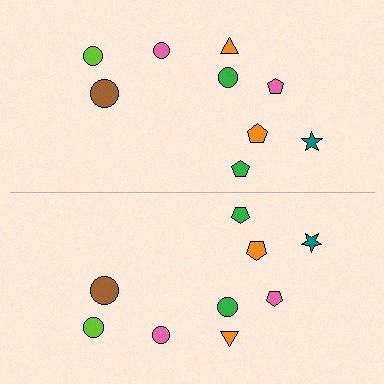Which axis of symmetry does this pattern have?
The pattern has a horizontal axis of symmetry running through the center of the image.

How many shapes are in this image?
There are 18 shapes in this image.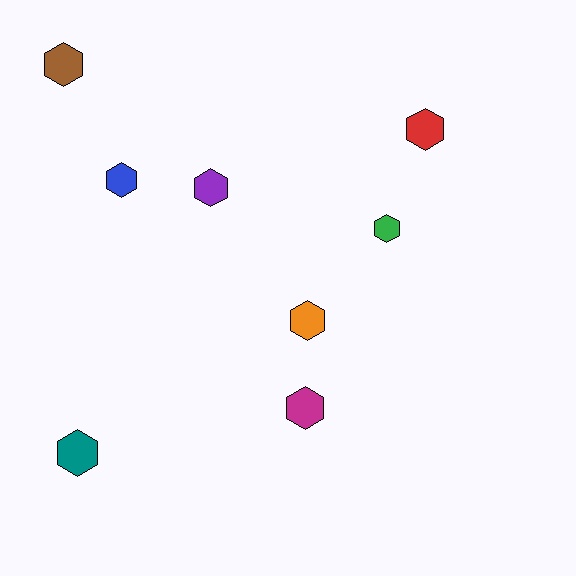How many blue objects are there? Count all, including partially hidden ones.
There is 1 blue object.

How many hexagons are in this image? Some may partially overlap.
There are 8 hexagons.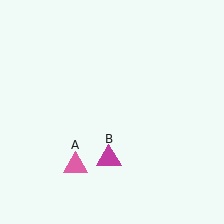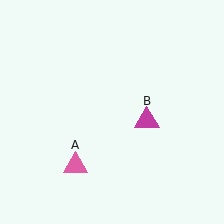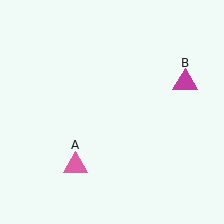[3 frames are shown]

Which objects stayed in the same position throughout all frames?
Pink triangle (object A) remained stationary.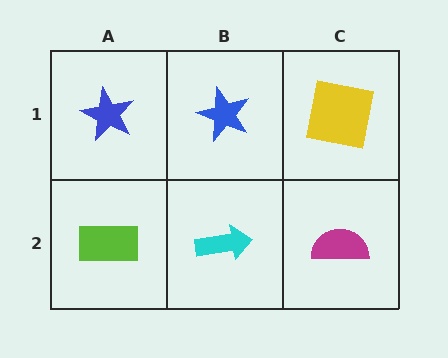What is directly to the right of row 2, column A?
A cyan arrow.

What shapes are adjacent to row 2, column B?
A blue star (row 1, column B), a lime rectangle (row 2, column A), a magenta semicircle (row 2, column C).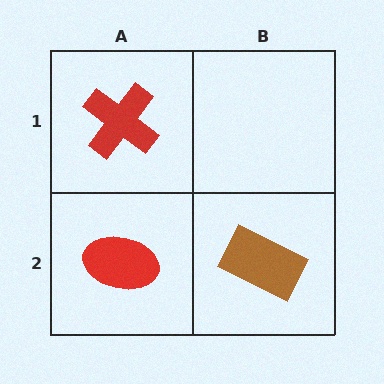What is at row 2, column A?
A red ellipse.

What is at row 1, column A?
A red cross.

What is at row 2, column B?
A brown rectangle.